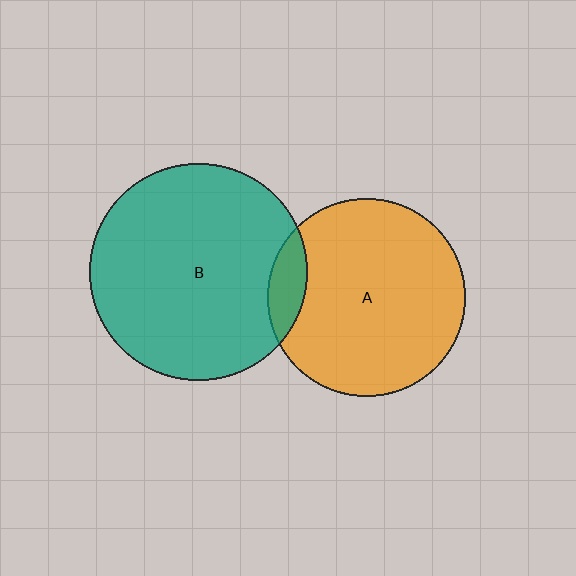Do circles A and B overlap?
Yes.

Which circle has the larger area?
Circle B (teal).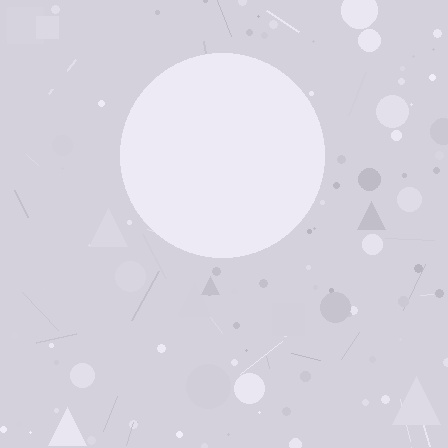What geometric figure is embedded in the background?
A circle is embedded in the background.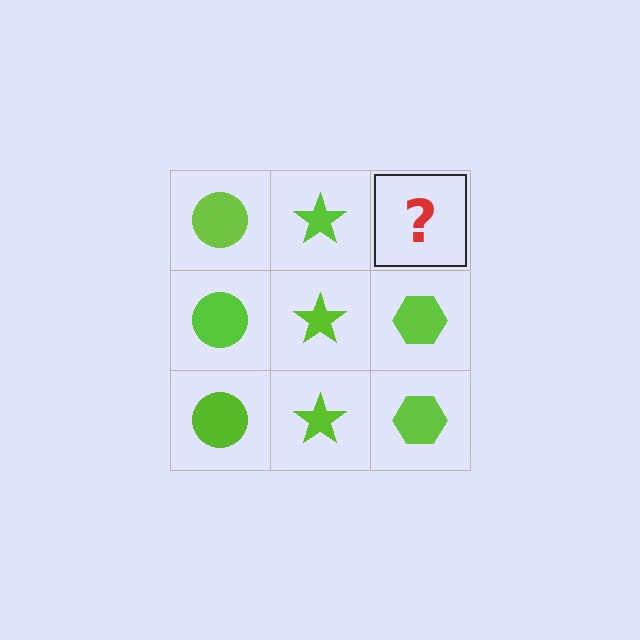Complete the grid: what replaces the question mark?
The question mark should be replaced with a lime hexagon.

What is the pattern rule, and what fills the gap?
The rule is that each column has a consistent shape. The gap should be filled with a lime hexagon.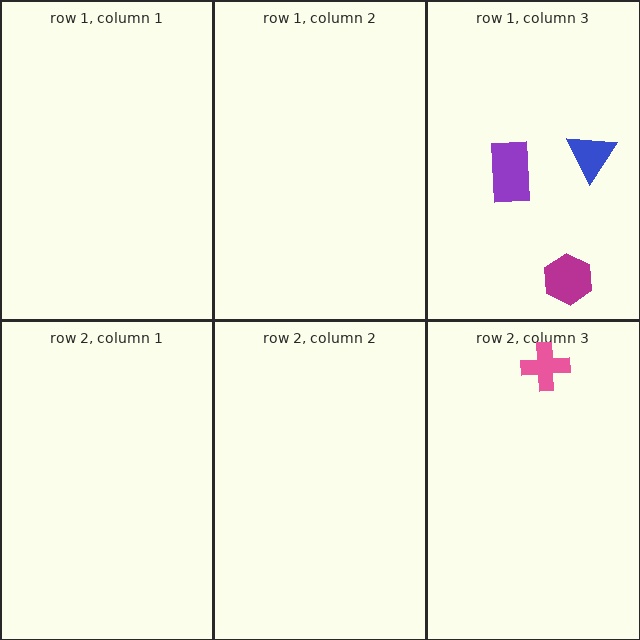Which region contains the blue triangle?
The row 1, column 3 region.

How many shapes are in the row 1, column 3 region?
3.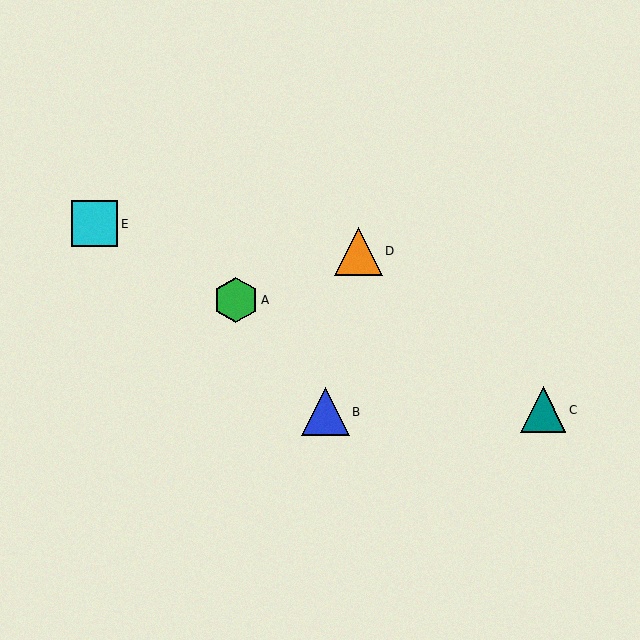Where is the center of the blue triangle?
The center of the blue triangle is at (325, 412).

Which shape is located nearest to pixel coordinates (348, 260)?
The orange triangle (labeled D) at (358, 251) is nearest to that location.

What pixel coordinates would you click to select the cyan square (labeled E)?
Click at (95, 224) to select the cyan square E.